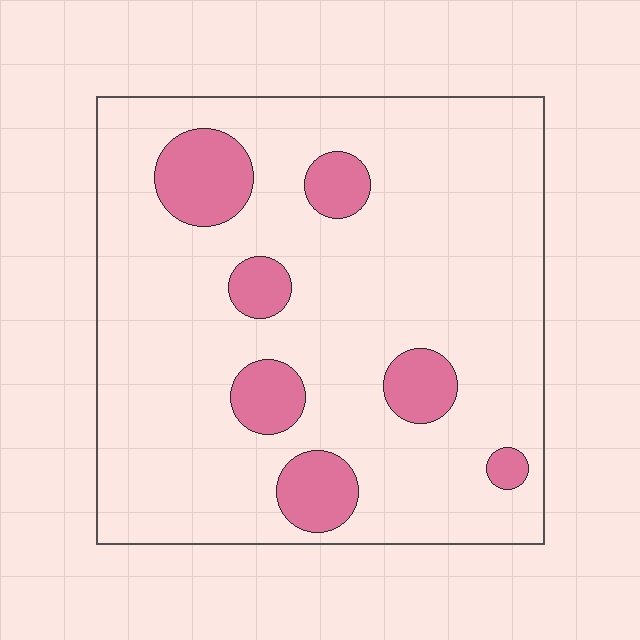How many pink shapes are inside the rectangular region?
7.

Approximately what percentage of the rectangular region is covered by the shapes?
Approximately 15%.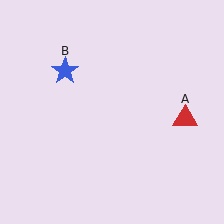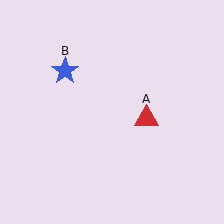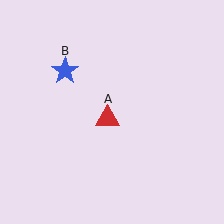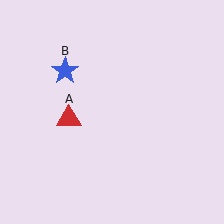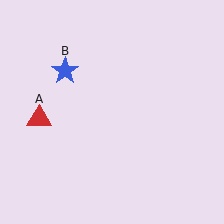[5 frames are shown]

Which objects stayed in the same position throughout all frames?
Blue star (object B) remained stationary.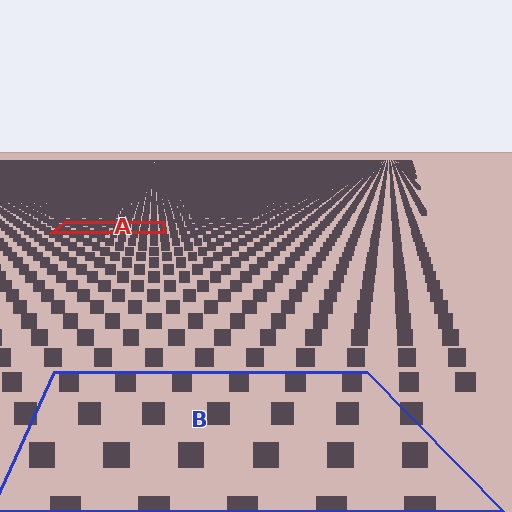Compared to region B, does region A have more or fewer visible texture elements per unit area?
Region A has more texture elements per unit area — they are packed more densely because it is farther away.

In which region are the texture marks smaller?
The texture marks are smaller in region A, because it is farther away.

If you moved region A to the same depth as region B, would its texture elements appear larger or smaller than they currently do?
They would appear larger. At a closer depth, the same texture elements are projected at a bigger on-screen size.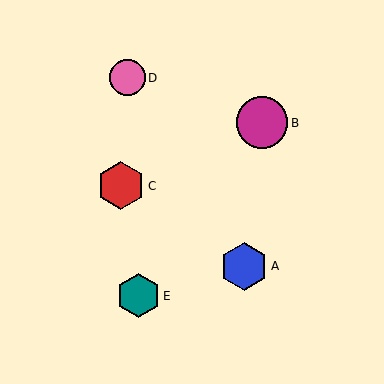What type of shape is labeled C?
Shape C is a red hexagon.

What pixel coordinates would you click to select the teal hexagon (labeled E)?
Click at (138, 296) to select the teal hexagon E.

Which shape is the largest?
The magenta circle (labeled B) is the largest.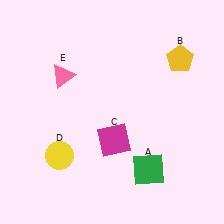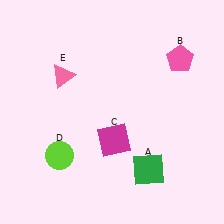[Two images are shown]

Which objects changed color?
B changed from yellow to pink. D changed from yellow to lime.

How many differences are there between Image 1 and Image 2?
There are 2 differences between the two images.